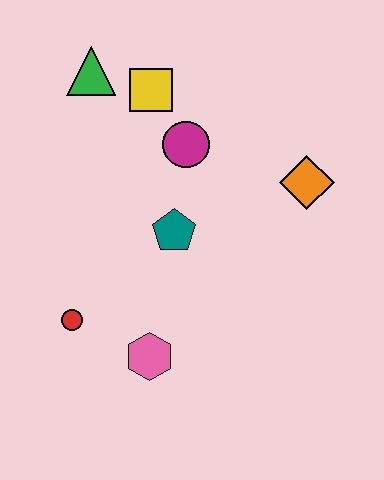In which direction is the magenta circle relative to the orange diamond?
The magenta circle is to the left of the orange diamond.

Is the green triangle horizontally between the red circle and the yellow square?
Yes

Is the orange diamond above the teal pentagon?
Yes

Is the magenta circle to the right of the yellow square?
Yes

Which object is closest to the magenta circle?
The yellow square is closest to the magenta circle.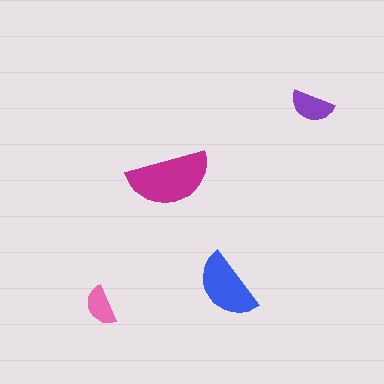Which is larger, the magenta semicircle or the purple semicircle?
The magenta one.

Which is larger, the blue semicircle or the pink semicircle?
The blue one.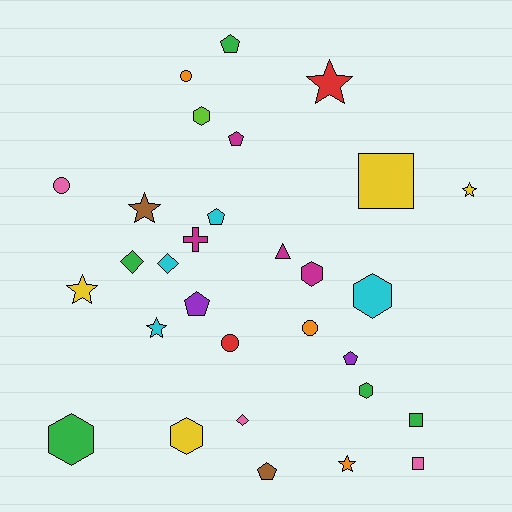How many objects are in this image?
There are 30 objects.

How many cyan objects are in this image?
There are 4 cyan objects.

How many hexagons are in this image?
There are 6 hexagons.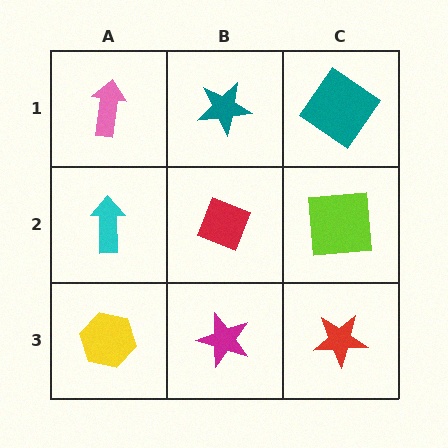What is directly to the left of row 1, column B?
A pink arrow.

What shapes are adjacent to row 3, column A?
A cyan arrow (row 2, column A), a magenta star (row 3, column B).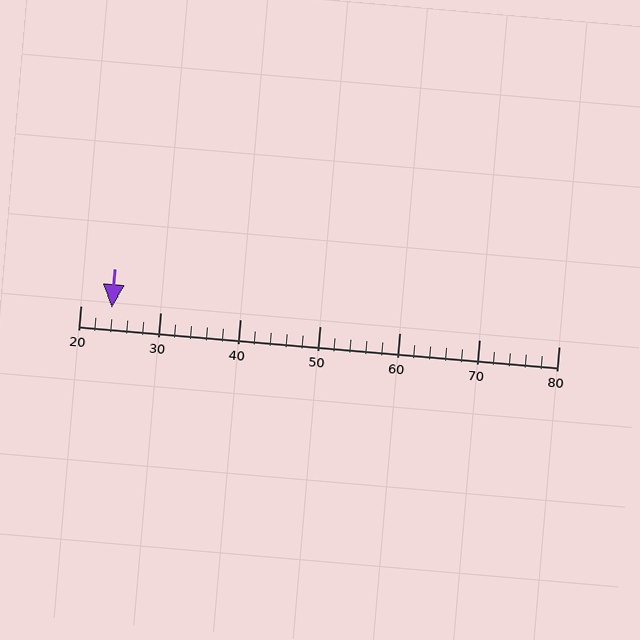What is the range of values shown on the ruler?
The ruler shows values from 20 to 80.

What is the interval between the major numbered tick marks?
The major tick marks are spaced 10 units apart.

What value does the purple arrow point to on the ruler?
The purple arrow points to approximately 24.